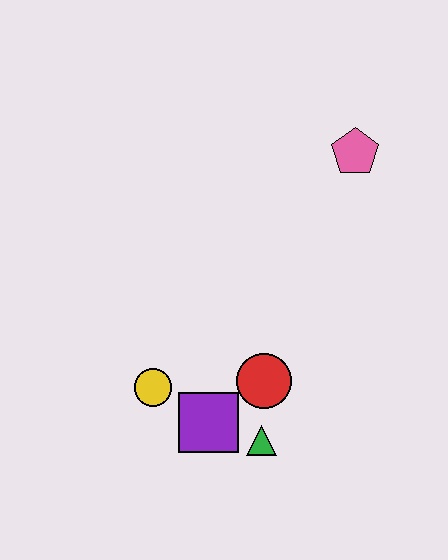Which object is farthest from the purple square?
The pink pentagon is farthest from the purple square.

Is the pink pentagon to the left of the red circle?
No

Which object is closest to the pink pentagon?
The red circle is closest to the pink pentagon.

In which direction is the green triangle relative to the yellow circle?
The green triangle is to the right of the yellow circle.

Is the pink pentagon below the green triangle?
No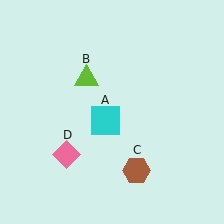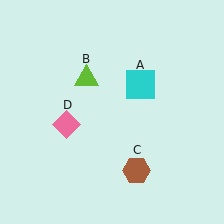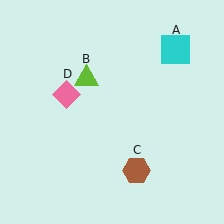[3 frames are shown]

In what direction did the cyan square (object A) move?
The cyan square (object A) moved up and to the right.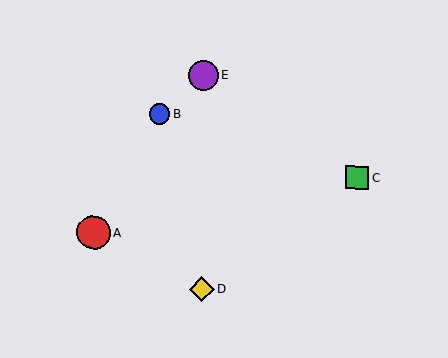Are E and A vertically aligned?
No, E is at x≈204 and A is at x≈94.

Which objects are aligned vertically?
Objects D, E are aligned vertically.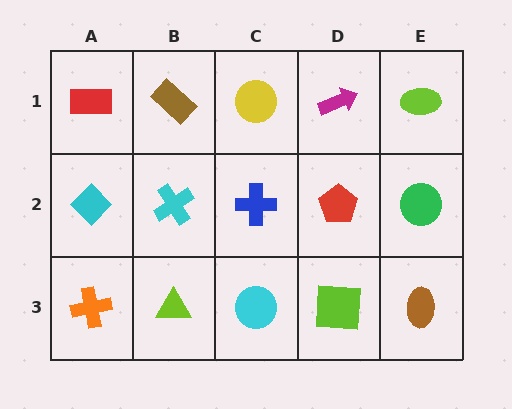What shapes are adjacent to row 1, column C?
A blue cross (row 2, column C), a brown rectangle (row 1, column B), a magenta arrow (row 1, column D).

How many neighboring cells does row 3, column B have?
3.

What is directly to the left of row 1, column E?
A magenta arrow.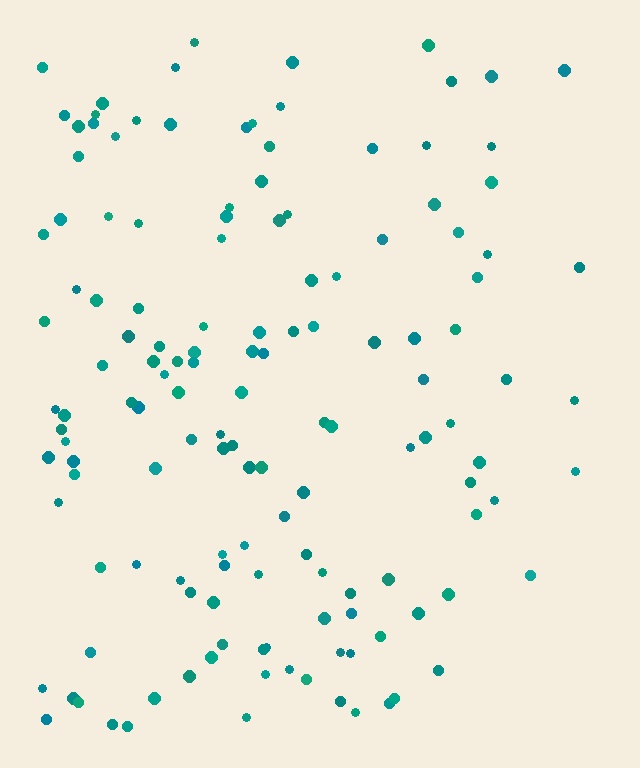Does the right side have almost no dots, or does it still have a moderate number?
Still a moderate number, just noticeably fewer than the left.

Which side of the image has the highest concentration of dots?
The left.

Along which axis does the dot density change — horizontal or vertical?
Horizontal.